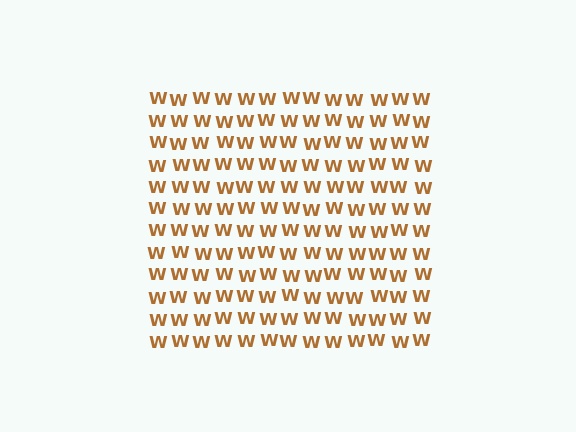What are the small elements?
The small elements are letter W's.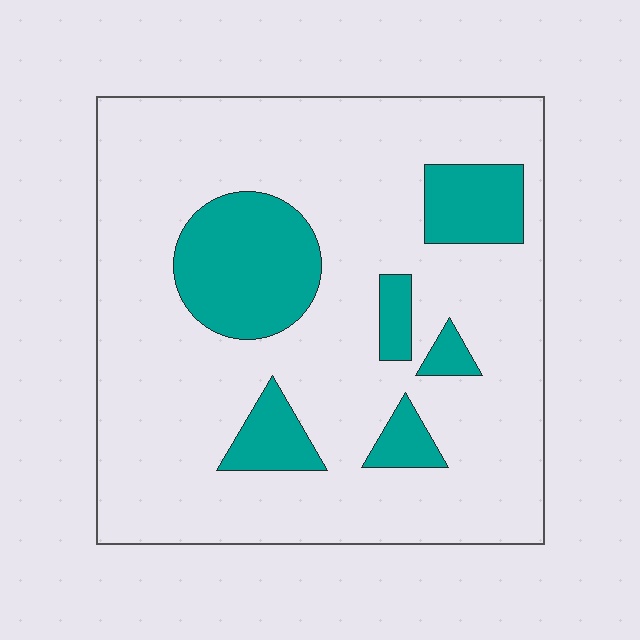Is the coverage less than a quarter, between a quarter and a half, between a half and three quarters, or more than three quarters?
Less than a quarter.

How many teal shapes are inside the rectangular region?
6.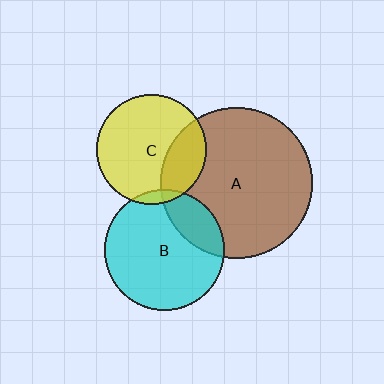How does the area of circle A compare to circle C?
Approximately 1.9 times.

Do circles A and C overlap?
Yes.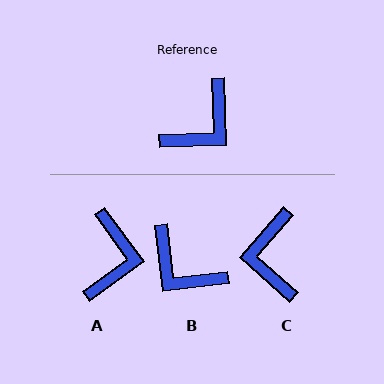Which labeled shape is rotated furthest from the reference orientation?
C, about 133 degrees away.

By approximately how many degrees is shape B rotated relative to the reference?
Approximately 85 degrees clockwise.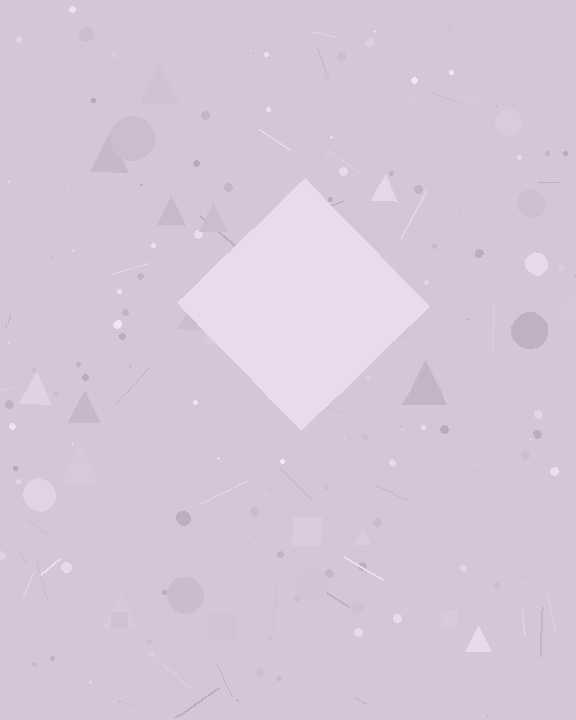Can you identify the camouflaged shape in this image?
The camouflaged shape is a diamond.